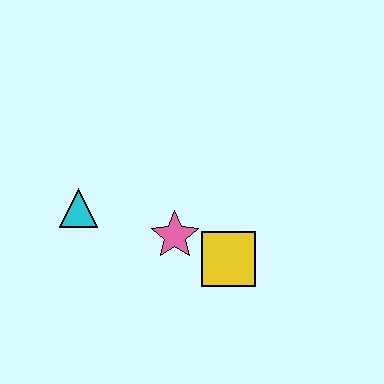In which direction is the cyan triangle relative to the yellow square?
The cyan triangle is to the left of the yellow square.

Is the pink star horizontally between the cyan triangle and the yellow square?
Yes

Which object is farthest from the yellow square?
The cyan triangle is farthest from the yellow square.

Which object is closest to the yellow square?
The pink star is closest to the yellow square.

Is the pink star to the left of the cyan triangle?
No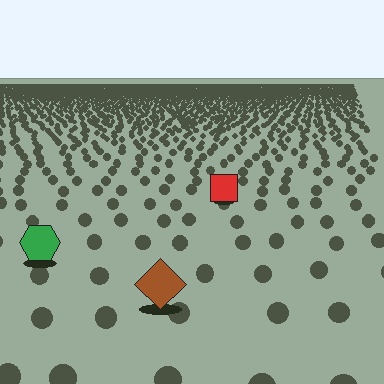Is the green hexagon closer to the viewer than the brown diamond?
No. The brown diamond is closer — you can tell from the texture gradient: the ground texture is coarser near it.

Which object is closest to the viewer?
The brown diamond is closest. The texture marks near it are larger and more spread out.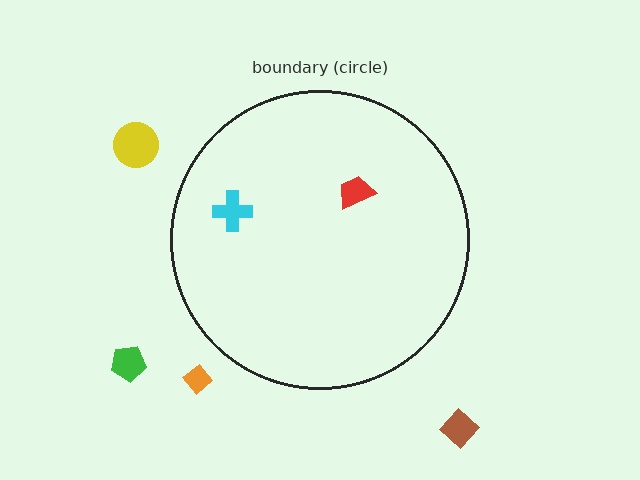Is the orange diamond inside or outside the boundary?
Outside.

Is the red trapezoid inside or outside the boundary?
Inside.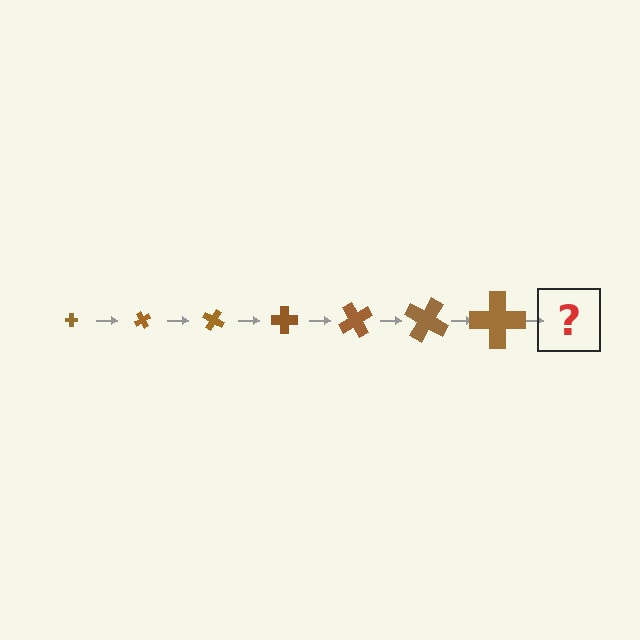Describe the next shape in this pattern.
It should be a cross, larger than the previous one and rotated 420 degrees from the start.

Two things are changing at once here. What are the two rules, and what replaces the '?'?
The two rules are that the cross grows larger each step and it rotates 60 degrees each step. The '?' should be a cross, larger than the previous one and rotated 420 degrees from the start.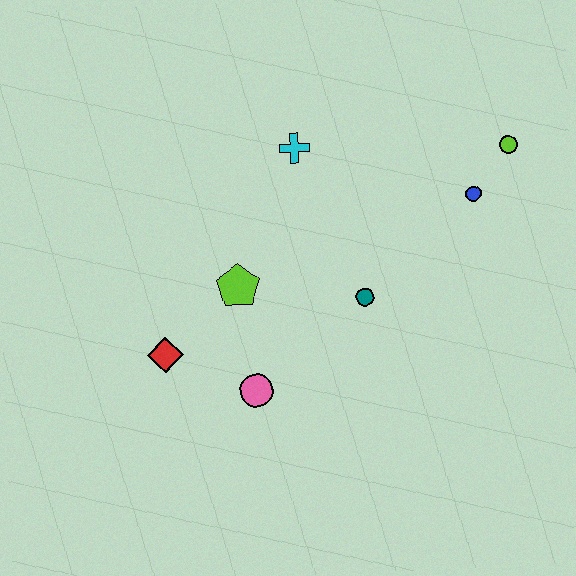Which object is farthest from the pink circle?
The lime circle is farthest from the pink circle.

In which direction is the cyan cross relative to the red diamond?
The cyan cross is above the red diamond.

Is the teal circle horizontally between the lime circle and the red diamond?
Yes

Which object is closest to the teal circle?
The lime pentagon is closest to the teal circle.